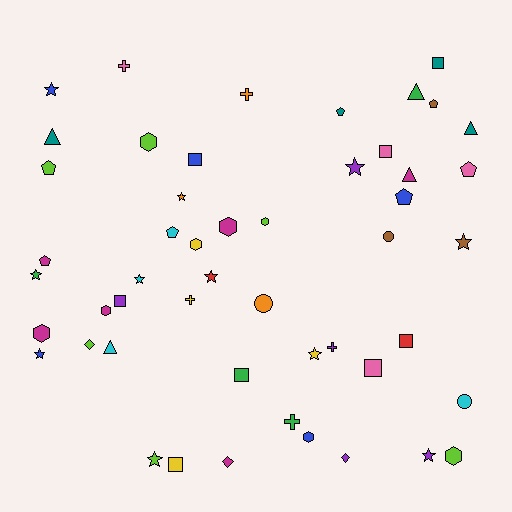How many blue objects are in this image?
There are 5 blue objects.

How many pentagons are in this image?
There are 7 pentagons.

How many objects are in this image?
There are 50 objects.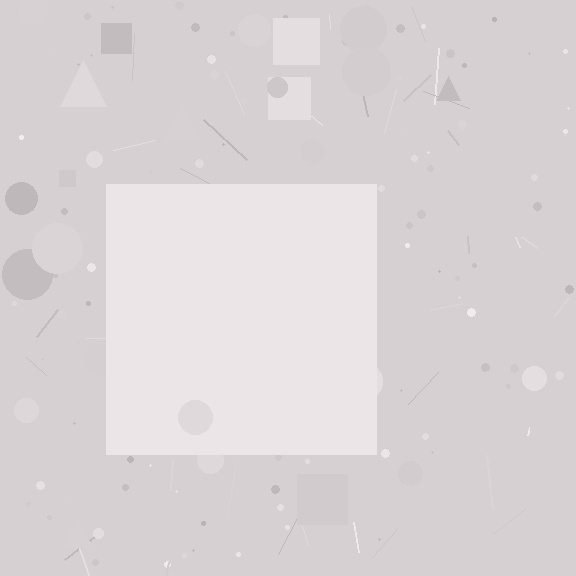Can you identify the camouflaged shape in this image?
The camouflaged shape is a square.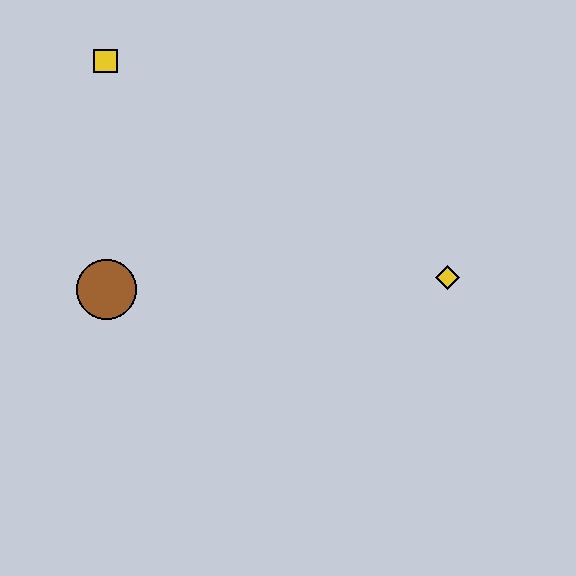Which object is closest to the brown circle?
The yellow square is closest to the brown circle.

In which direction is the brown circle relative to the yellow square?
The brown circle is below the yellow square.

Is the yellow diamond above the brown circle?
Yes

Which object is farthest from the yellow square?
The yellow diamond is farthest from the yellow square.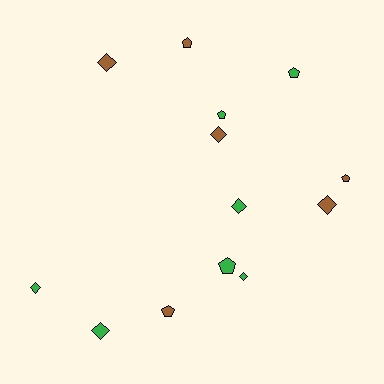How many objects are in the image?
There are 13 objects.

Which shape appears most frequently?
Diamond, with 7 objects.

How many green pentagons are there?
There are 3 green pentagons.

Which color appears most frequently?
Green, with 7 objects.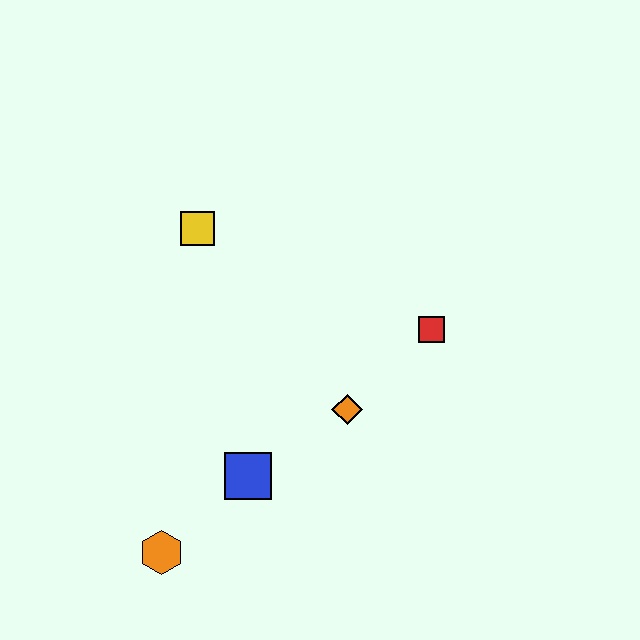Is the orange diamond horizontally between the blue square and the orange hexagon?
No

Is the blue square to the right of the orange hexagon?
Yes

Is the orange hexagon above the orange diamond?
No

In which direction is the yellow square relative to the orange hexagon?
The yellow square is above the orange hexagon.